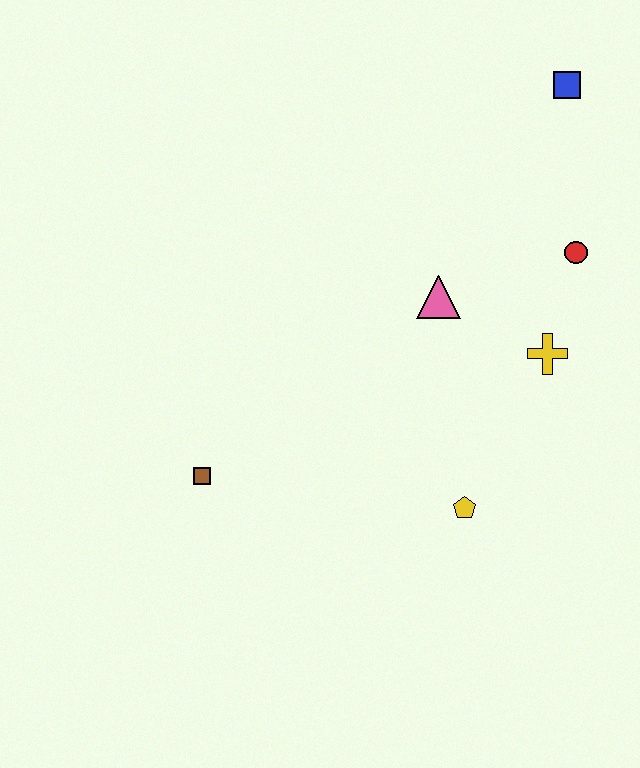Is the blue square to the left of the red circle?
Yes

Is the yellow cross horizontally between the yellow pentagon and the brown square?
No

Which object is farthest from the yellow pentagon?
The blue square is farthest from the yellow pentagon.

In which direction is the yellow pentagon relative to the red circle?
The yellow pentagon is below the red circle.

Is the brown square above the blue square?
No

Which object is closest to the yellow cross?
The red circle is closest to the yellow cross.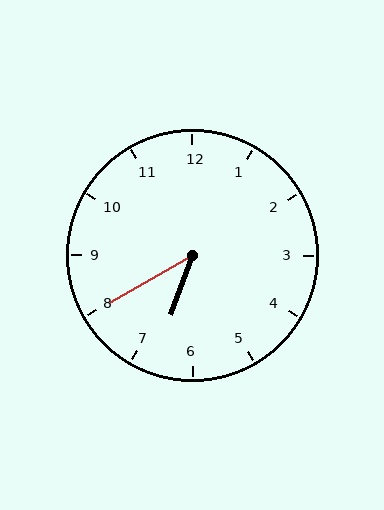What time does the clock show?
6:40.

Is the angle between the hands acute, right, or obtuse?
It is acute.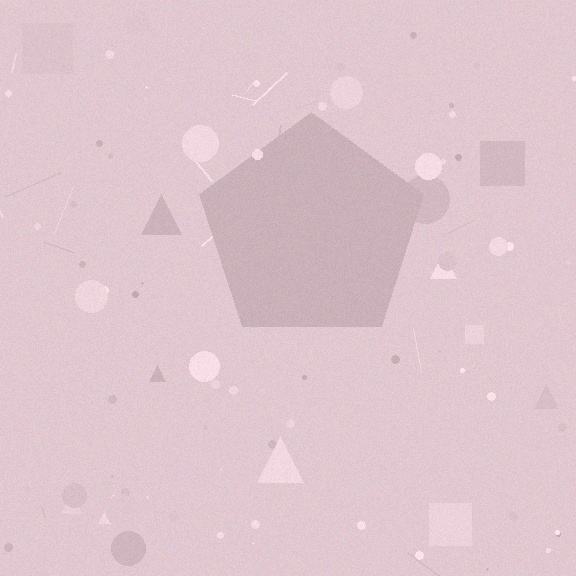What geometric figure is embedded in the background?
A pentagon is embedded in the background.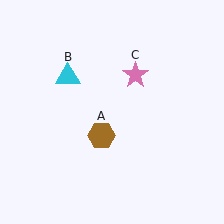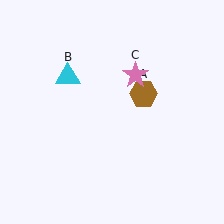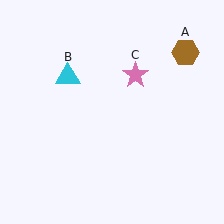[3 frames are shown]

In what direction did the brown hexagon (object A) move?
The brown hexagon (object A) moved up and to the right.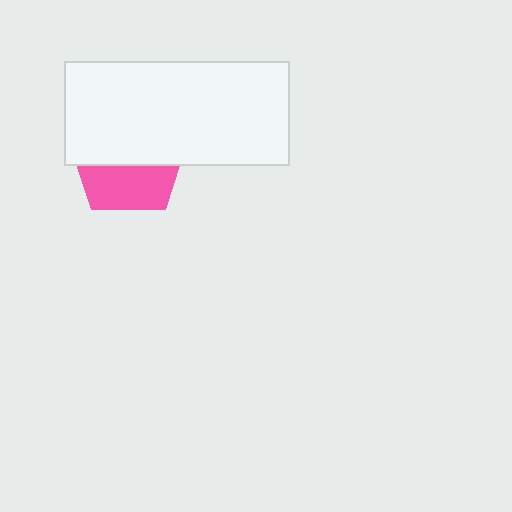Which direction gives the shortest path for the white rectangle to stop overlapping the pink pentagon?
Moving up gives the shortest separation.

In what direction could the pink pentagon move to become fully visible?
The pink pentagon could move down. That would shift it out from behind the white rectangle entirely.